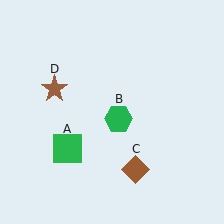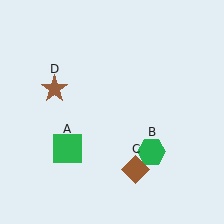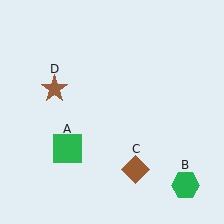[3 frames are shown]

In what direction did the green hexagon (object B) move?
The green hexagon (object B) moved down and to the right.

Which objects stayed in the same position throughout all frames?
Green square (object A) and brown diamond (object C) and brown star (object D) remained stationary.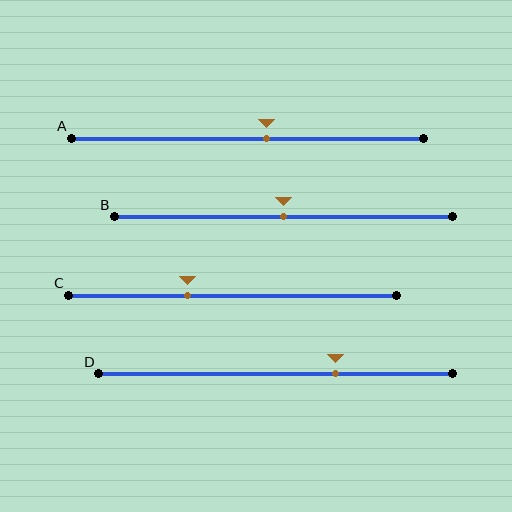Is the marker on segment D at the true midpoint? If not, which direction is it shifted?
No, the marker on segment D is shifted to the right by about 17% of the segment length.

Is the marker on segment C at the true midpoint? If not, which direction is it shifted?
No, the marker on segment C is shifted to the left by about 14% of the segment length.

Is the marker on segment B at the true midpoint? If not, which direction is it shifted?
Yes, the marker on segment B is at the true midpoint.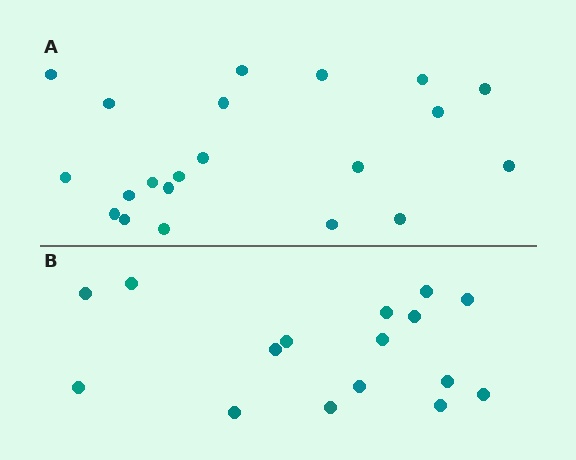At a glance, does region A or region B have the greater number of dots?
Region A (the top region) has more dots.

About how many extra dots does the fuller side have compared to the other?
Region A has about 5 more dots than region B.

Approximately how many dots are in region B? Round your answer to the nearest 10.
About 20 dots. (The exact count is 16, which rounds to 20.)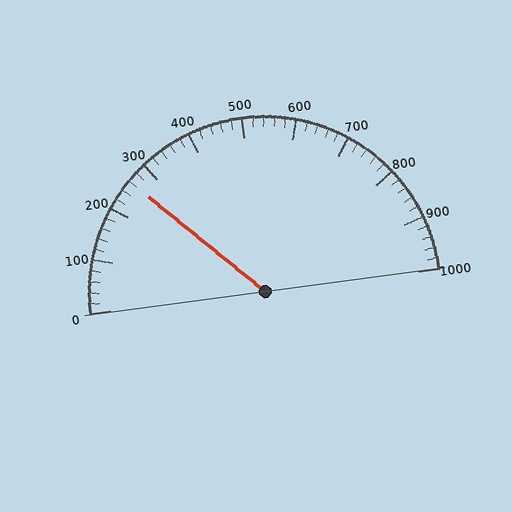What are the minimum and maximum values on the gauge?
The gauge ranges from 0 to 1000.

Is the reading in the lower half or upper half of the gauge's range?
The reading is in the lower half of the range (0 to 1000).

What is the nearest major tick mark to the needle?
The nearest major tick mark is 300.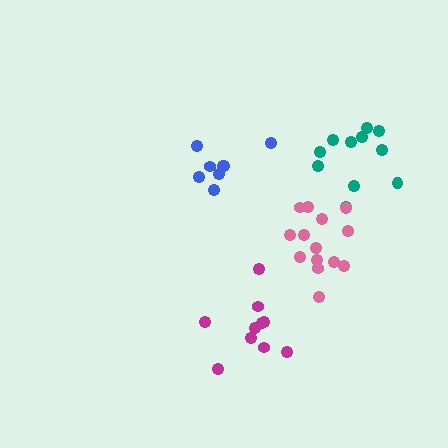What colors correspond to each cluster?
The clusters are colored: teal, magenta, pink, blue.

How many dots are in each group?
Group 1: 11 dots, Group 2: 10 dots, Group 3: 14 dots, Group 4: 8 dots (43 total).